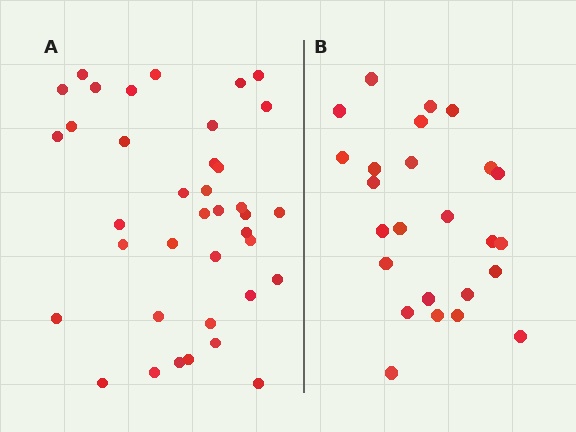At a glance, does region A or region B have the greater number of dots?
Region A (the left region) has more dots.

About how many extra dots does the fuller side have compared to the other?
Region A has approximately 15 more dots than region B.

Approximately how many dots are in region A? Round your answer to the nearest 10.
About 40 dots. (The exact count is 38, which rounds to 40.)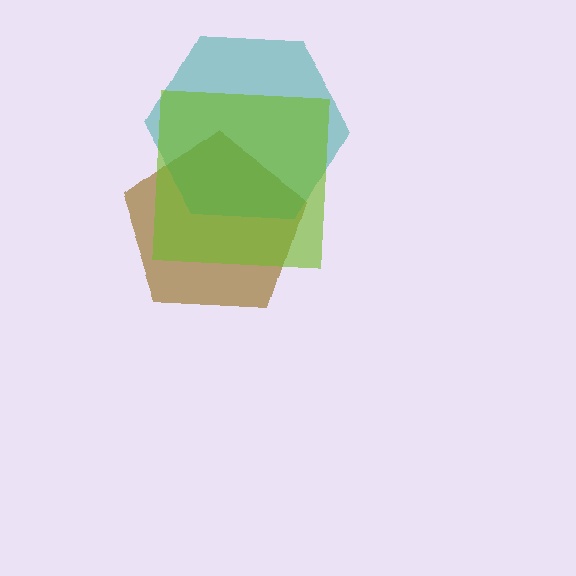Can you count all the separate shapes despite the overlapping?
Yes, there are 3 separate shapes.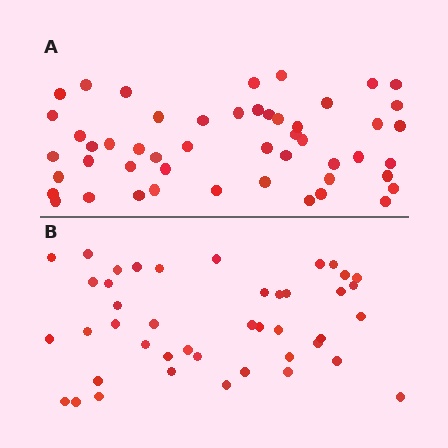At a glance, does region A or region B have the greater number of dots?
Region A (the top region) has more dots.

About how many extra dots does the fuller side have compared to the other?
Region A has roughly 8 or so more dots than region B.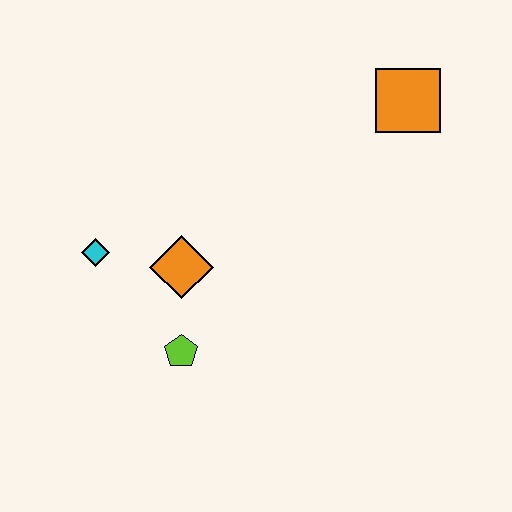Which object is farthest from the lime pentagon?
The orange square is farthest from the lime pentagon.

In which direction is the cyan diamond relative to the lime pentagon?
The cyan diamond is above the lime pentagon.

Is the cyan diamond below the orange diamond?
No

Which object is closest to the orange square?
The orange diamond is closest to the orange square.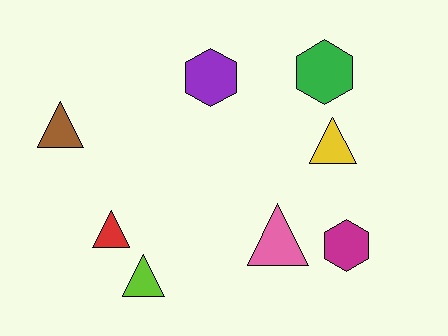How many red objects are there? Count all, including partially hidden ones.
There is 1 red object.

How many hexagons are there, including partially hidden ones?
There are 3 hexagons.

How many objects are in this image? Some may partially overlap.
There are 8 objects.